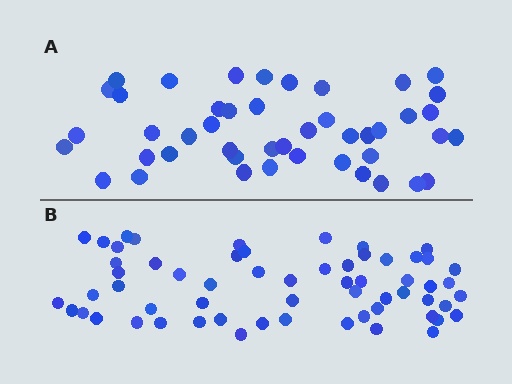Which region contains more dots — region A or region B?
Region B (the bottom region) has more dots.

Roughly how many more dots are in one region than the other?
Region B has approximately 15 more dots than region A.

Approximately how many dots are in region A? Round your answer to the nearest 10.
About 40 dots. (The exact count is 45, which rounds to 40.)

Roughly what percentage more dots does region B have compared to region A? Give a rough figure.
About 35% more.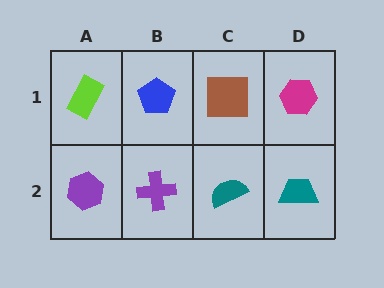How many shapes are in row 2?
4 shapes.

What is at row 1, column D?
A magenta hexagon.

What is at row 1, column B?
A blue pentagon.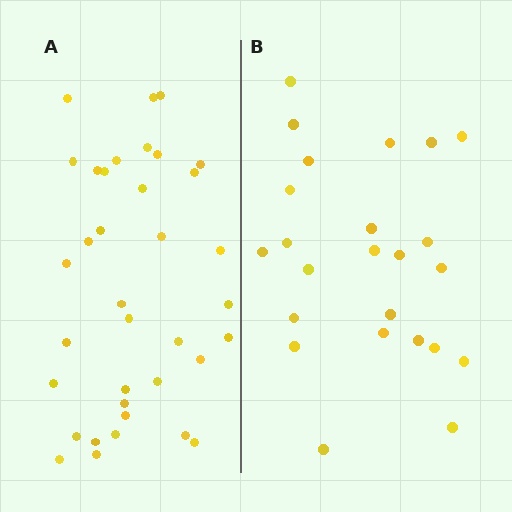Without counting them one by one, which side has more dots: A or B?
Region A (the left region) has more dots.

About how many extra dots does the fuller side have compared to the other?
Region A has roughly 12 or so more dots than region B.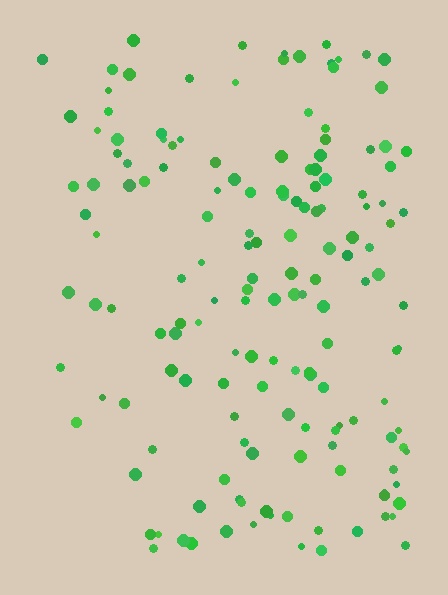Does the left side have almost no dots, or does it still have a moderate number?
Still a moderate number, just noticeably fewer than the right.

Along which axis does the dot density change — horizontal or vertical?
Horizontal.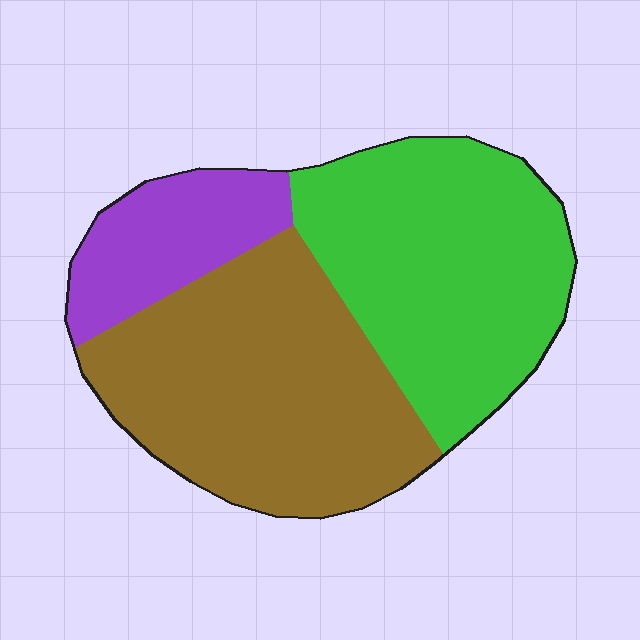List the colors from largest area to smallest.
From largest to smallest: brown, green, purple.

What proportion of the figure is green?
Green takes up between a third and a half of the figure.